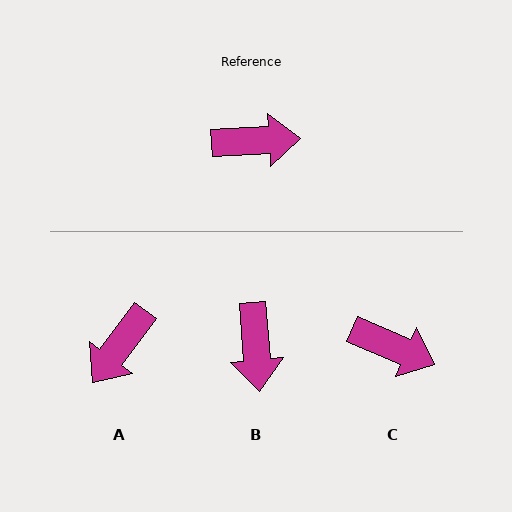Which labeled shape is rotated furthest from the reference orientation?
A, about 130 degrees away.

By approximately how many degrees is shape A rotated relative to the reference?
Approximately 130 degrees clockwise.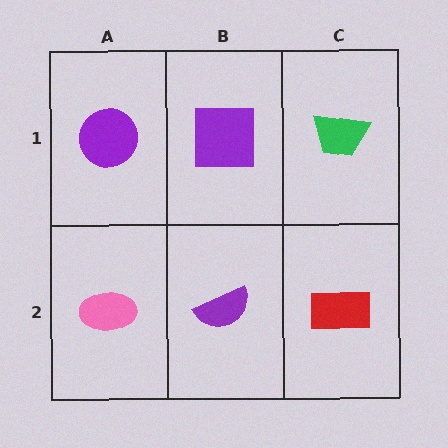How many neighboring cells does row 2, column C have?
2.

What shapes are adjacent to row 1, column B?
A purple semicircle (row 2, column B), a purple circle (row 1, column A), a green trapezoid (row 1, column C).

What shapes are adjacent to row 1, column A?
A pink ellipse (row 2, column A), a purple square (row 1, column B).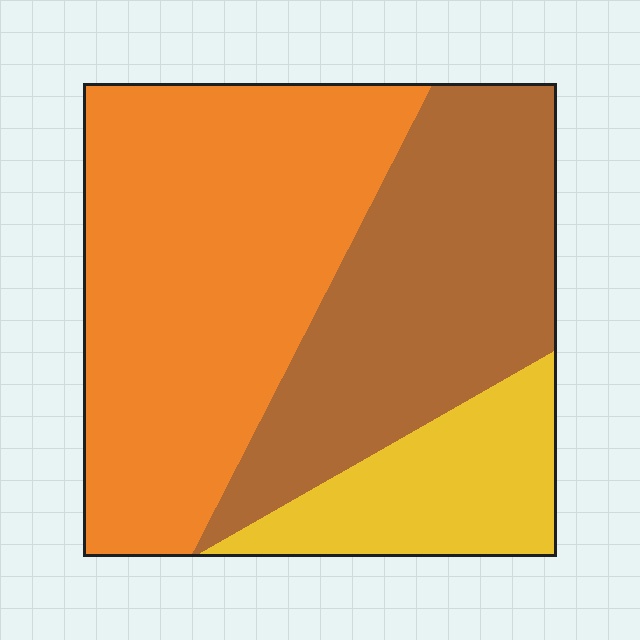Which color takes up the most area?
Orange, at roughly 50%.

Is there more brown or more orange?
Orange.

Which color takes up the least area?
Yellow, at roughly 15%.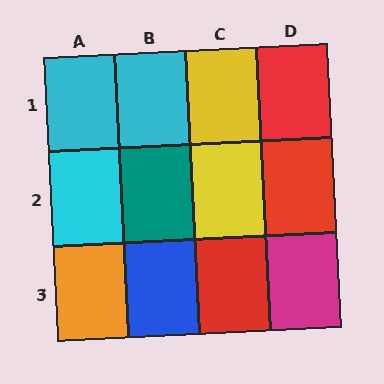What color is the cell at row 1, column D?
Red.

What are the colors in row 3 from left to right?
Orange, blue, red, magenta.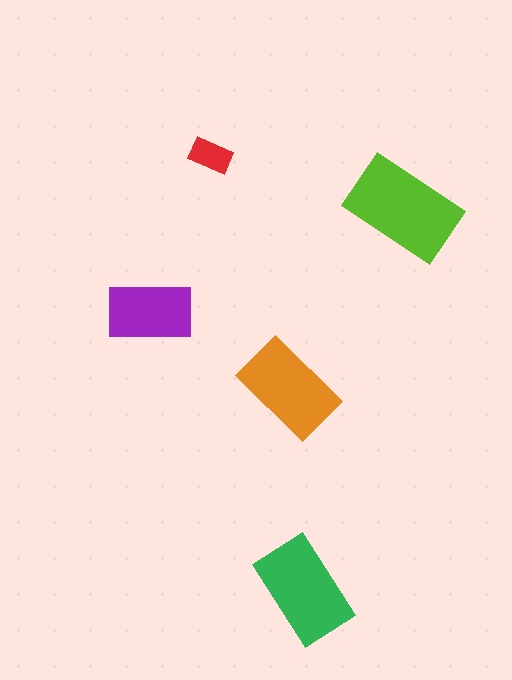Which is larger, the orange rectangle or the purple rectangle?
The orange one.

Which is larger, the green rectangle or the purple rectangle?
The green one.